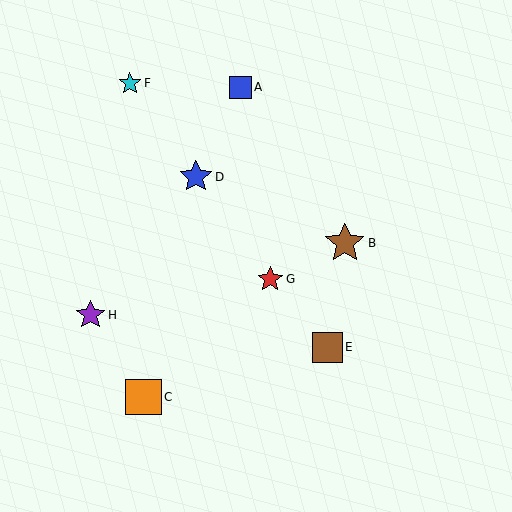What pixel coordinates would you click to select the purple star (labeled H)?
Click at (91, 315) to select the purple star H.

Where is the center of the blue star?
The center of the blue star is at (196, 177).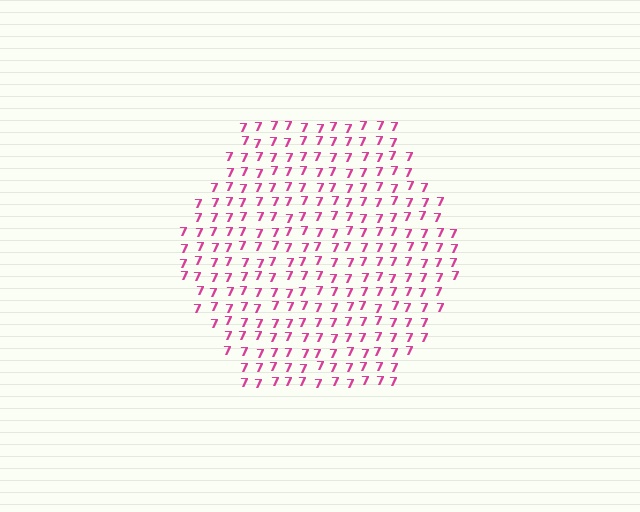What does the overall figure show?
The overall figure shows a hexagon.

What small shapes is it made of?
It is made of small digit 7's.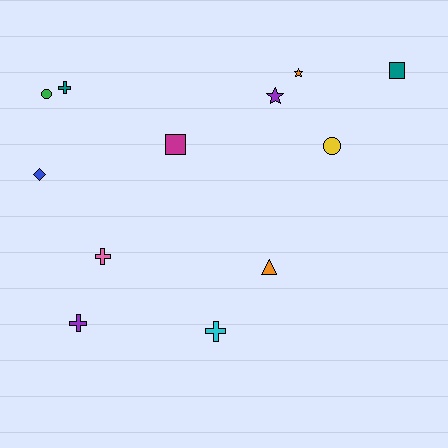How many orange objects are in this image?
There are 2 orange objects.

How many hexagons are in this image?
There are no hexagons.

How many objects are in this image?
There are 12 objects.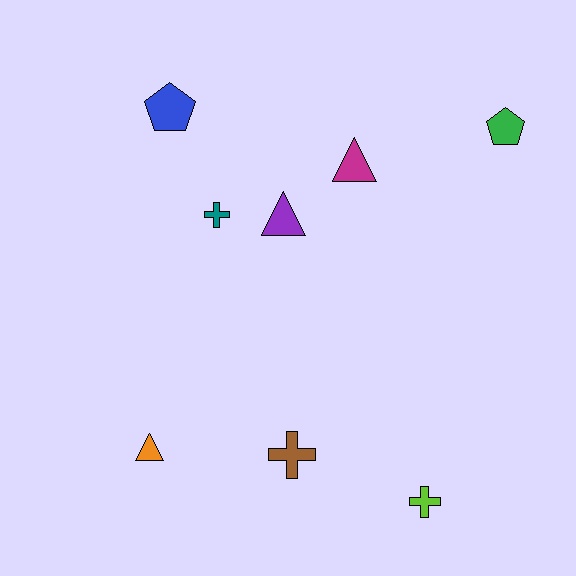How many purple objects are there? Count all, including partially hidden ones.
There is 1 purple object.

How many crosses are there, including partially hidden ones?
There are 3 crosses.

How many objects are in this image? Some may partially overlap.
There are 8 objects.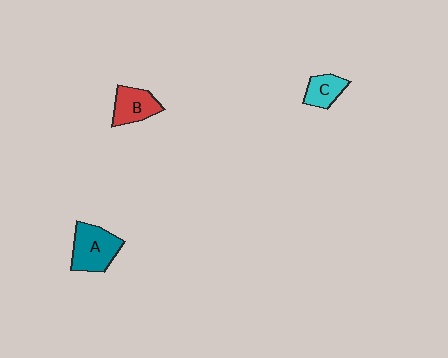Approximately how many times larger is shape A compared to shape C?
Approximately 1.7 times.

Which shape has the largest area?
Shape A (teal).